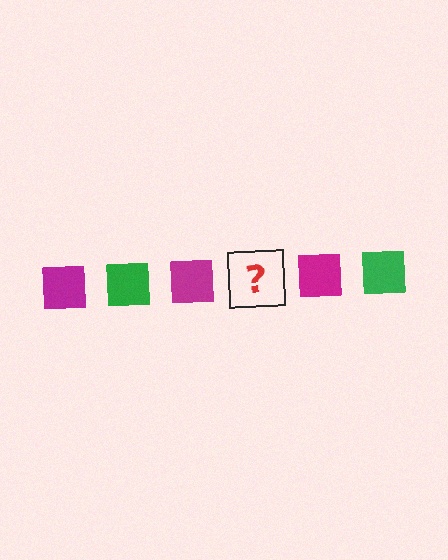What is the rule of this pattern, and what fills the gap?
The rule is that the pattern cycles through magenta, green squares. The gap should be filled with a green square.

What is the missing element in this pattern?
The missing element is a green square.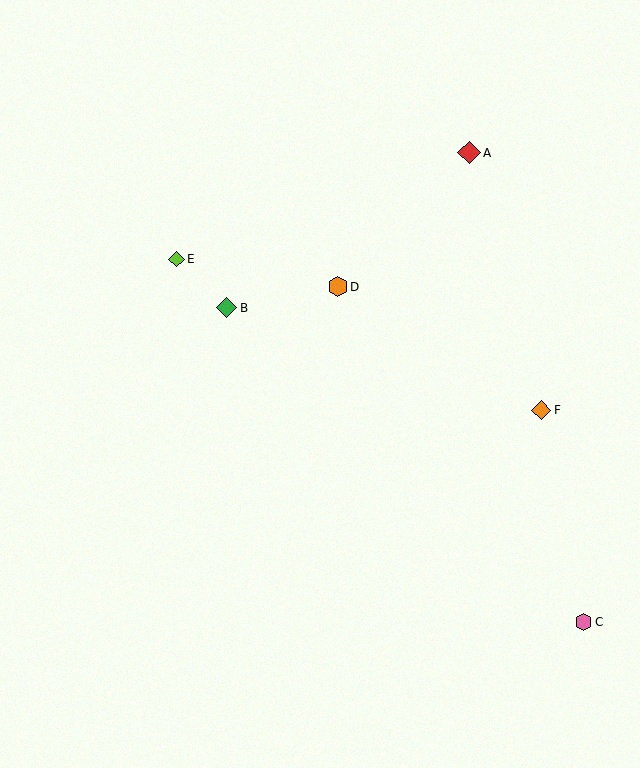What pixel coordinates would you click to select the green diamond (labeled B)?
Click at (227, 307) to select the green diamond B.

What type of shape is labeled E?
Shape E is a lime diamond.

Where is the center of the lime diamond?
The center of the lime diamond is at (176, 259).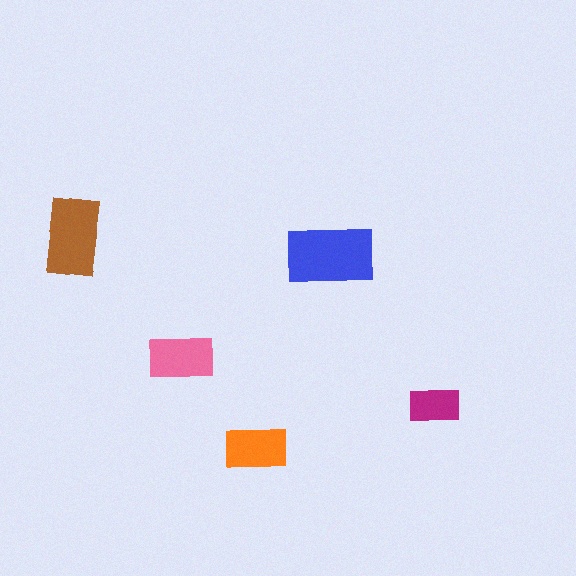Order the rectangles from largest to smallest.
the blue one, the brown one, the pink one, the orange one, the magenta one.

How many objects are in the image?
There are 5 objects in the image.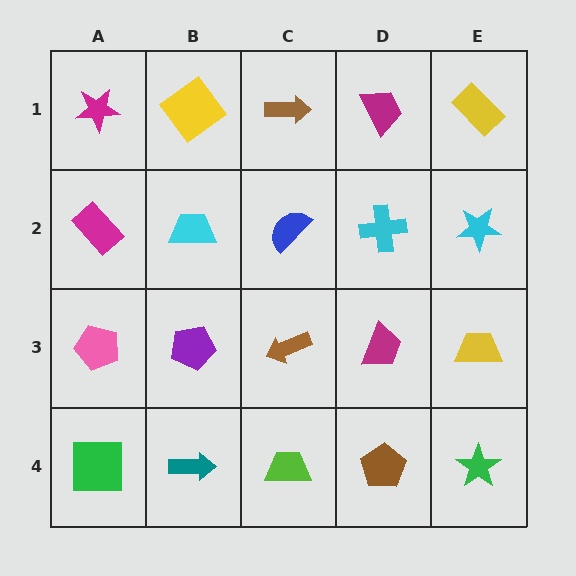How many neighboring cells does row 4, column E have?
2.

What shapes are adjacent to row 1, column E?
A cyan star (row 2, column E), a magenta trapezoid (row 1, column D).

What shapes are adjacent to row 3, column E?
A cyan star (row 2, column E), a green star (row 4, column E), a magenta trapezoid (row 3, column D).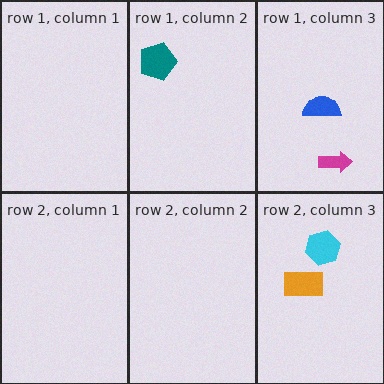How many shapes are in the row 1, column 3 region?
2.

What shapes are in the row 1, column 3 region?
The magenta arrow, the blue semicircle.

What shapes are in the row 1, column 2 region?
The teal pentagon.